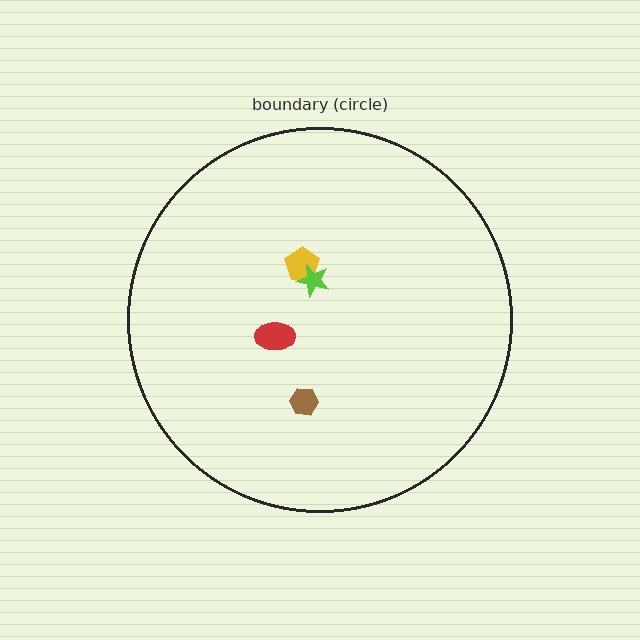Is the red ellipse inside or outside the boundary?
Inside.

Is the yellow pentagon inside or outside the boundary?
Inside.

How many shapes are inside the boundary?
4 inside, 0 outside.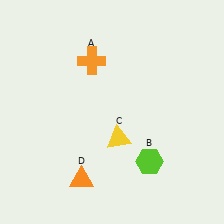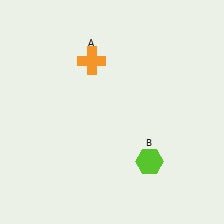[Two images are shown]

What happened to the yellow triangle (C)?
The yellow triangle (C) was removed in Image 2. It was in the bottom-right area of Image 1.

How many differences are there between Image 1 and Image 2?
There are 2 differences between the two images.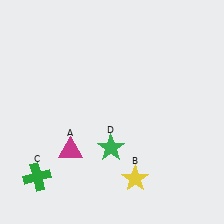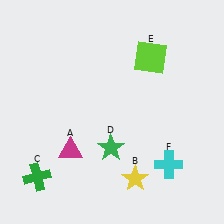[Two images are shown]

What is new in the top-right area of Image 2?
A lime square (E) was added in the top-right area of Image 2.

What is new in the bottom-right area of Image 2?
A cyan cross (F) was added in the bottom-right area of Image 2.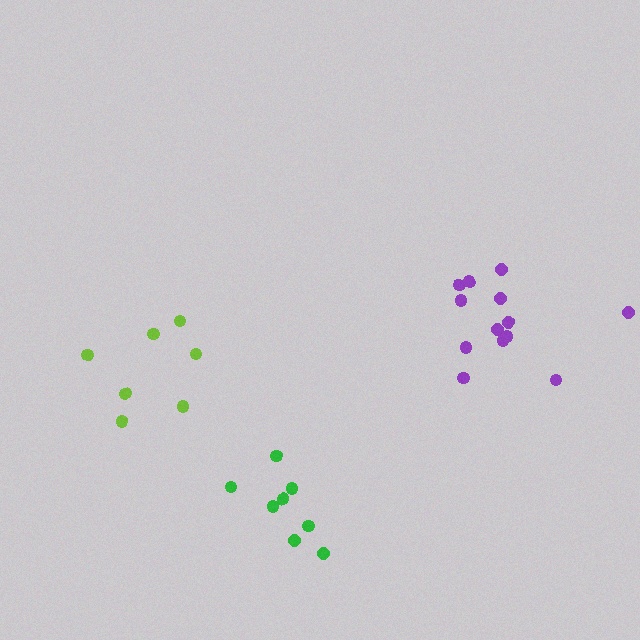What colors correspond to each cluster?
The clusters are colored: purple, lime, green.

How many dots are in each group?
Group 1: 13 dots, Group 2: 7 dots, Group 3: 8 dots (28 total).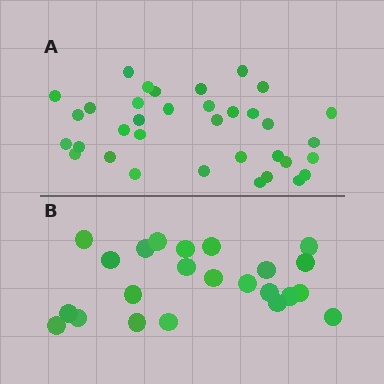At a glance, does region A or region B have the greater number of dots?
Region A (the top region) has more dots.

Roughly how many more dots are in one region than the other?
Region A has roughly 12 or so more dots than region B.